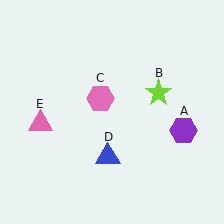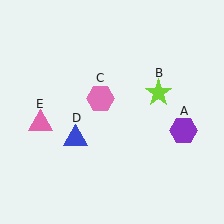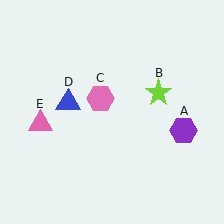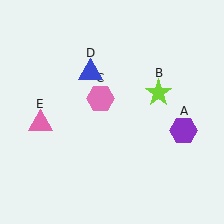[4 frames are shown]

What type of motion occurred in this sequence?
The blue triangle (object D) rotated clockwise around the center of the scene.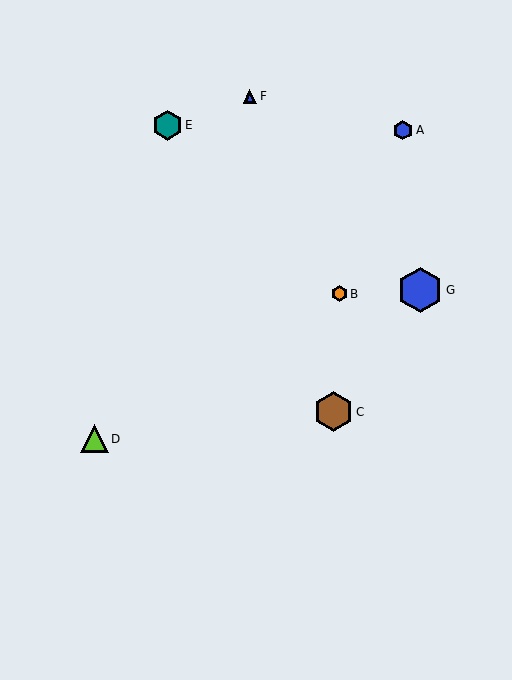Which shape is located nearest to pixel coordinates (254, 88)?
The blue triangle (labeled F) at (250, 96) is nearest to that location.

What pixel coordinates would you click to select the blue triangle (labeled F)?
Click at (250, 96) to select the blue triangle F.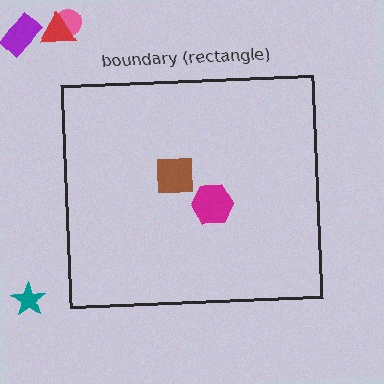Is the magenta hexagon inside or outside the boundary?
Inside.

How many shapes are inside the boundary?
2 inside, 4 outside.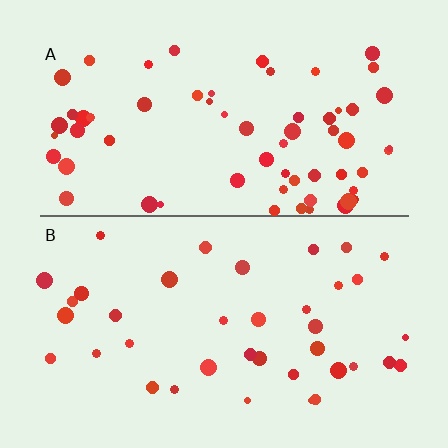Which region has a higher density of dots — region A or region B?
A (the top).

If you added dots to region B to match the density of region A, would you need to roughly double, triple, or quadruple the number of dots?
Approximately double.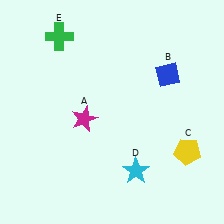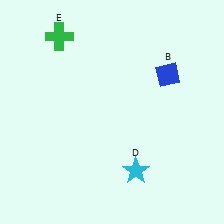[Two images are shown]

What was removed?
The magenta star (A), the yellow pentagon (C) were removed in Image 2.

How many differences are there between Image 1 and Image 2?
There are 2 differences between the two images.